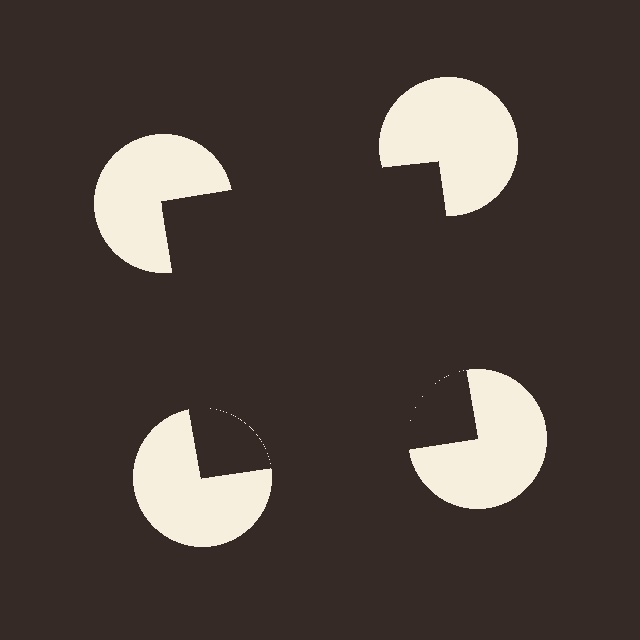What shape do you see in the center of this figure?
An illusory square — its edges are inferred from the aligned wedge cuts in the pac-man discs, not physically drawn.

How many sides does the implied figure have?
4 sides.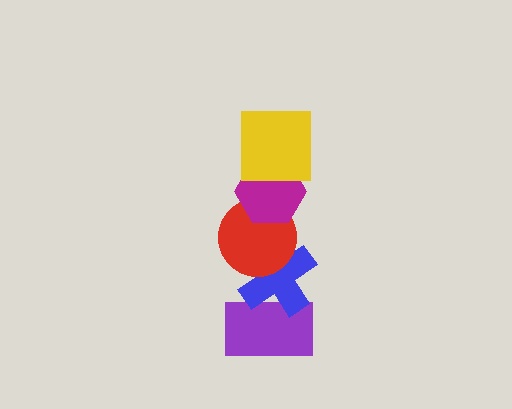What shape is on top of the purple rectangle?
The blue cross is on top of the purple rectangle.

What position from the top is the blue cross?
The blue cross is 4th from the top.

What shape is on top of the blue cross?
The red circle is on top of the blue cross.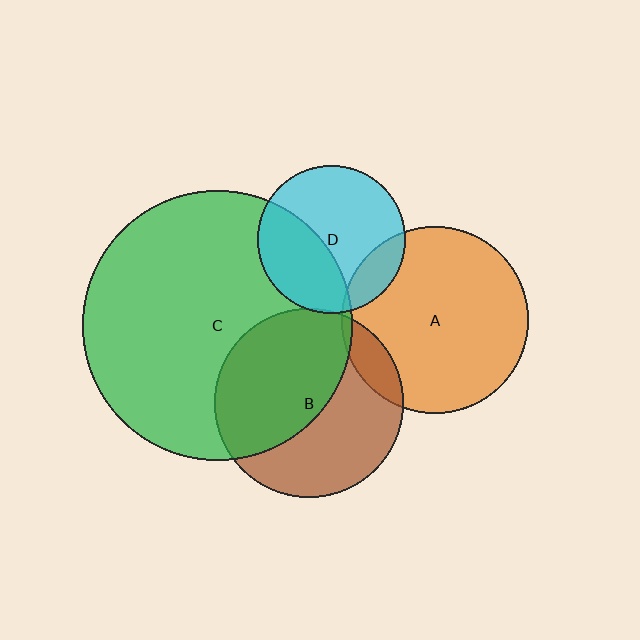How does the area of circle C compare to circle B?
Approximately 2.0 times.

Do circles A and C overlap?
Yes.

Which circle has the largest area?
Circle C (green).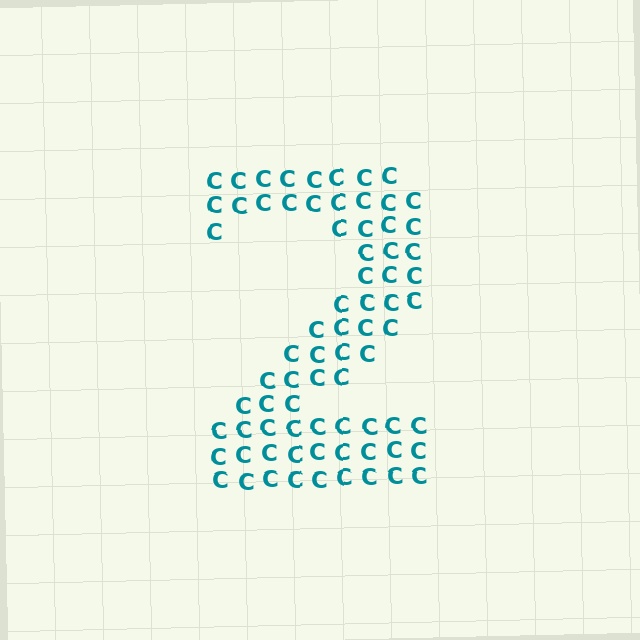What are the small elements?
The small elements are letter C's.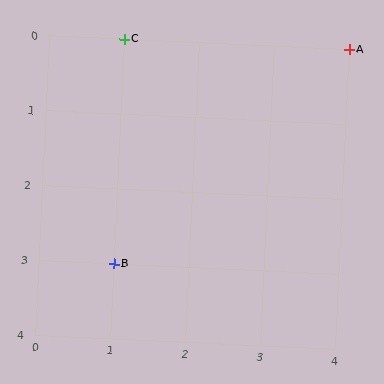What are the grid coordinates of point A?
Point A is at grid coordinates (4, 0).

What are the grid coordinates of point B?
Point B is at grid coordinates (1, 3).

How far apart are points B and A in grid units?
Points B and A are 3 columns and 3 rows apart (about 4.2 grid units diagonally).